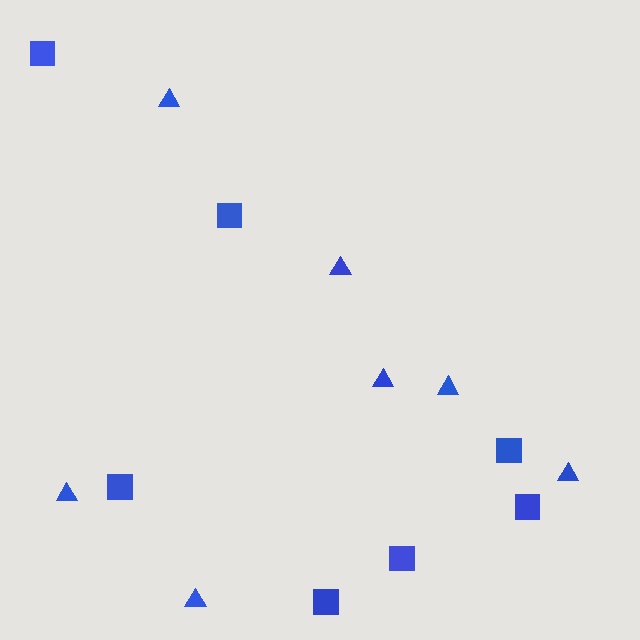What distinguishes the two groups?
There are 2 groups: one group of triangles (7) and one group of squares (7).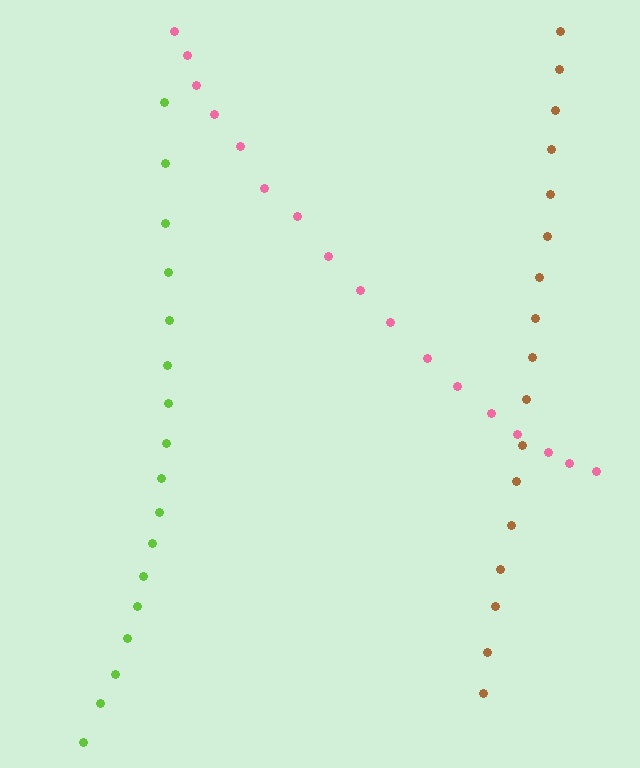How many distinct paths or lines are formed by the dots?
There are 3 distinct paths.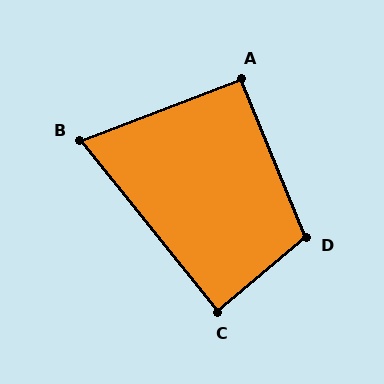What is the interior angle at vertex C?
Approximately 88 degrees (approximately right).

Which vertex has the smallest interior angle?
B, at approximately 72 degrees.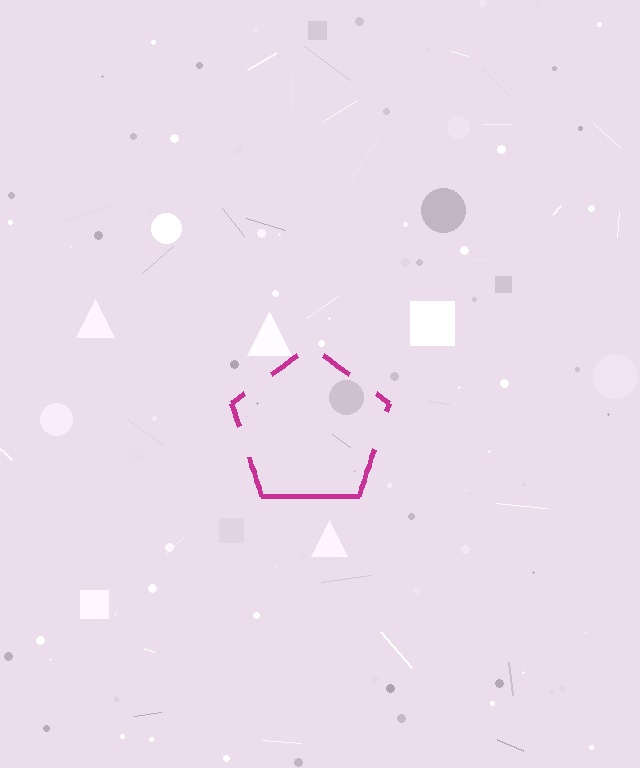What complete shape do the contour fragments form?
The contour fragments form a pentagon.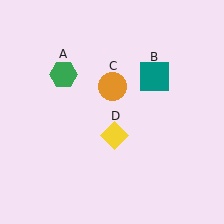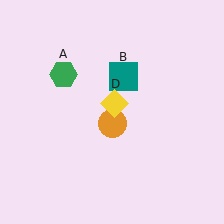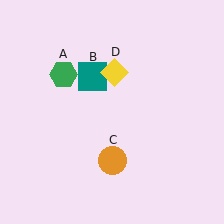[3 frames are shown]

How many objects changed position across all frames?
3 objects changed position: teal square (object B), orange circle (object C), yellow diamond (object D).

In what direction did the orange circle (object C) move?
The orange circle (object C) moved down.